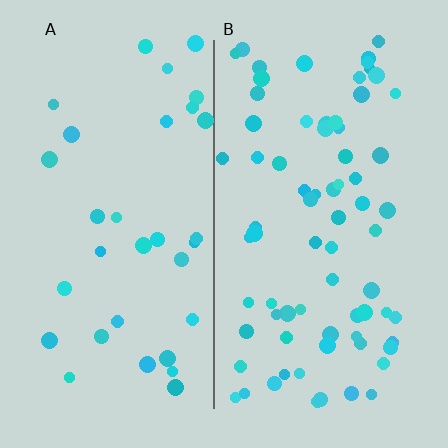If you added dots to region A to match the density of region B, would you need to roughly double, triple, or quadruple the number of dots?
Approximately double.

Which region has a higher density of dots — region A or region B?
B (the right).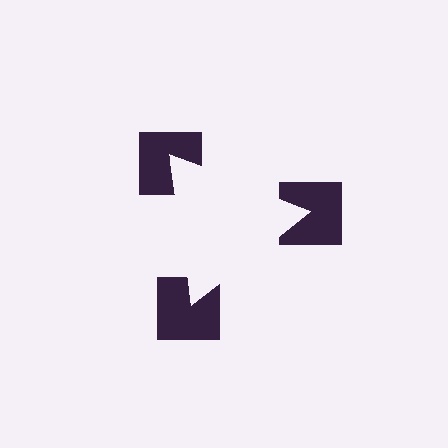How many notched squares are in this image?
There are 3 — one at each vertex of the illusory triangle.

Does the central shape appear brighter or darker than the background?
It typically appears slightly brighter than the background, even though no actual brightness change is drawn.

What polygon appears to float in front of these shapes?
An illusory triangle — its edges are inferred from the aligned wedge cuts in the notched squares, not physically drawn.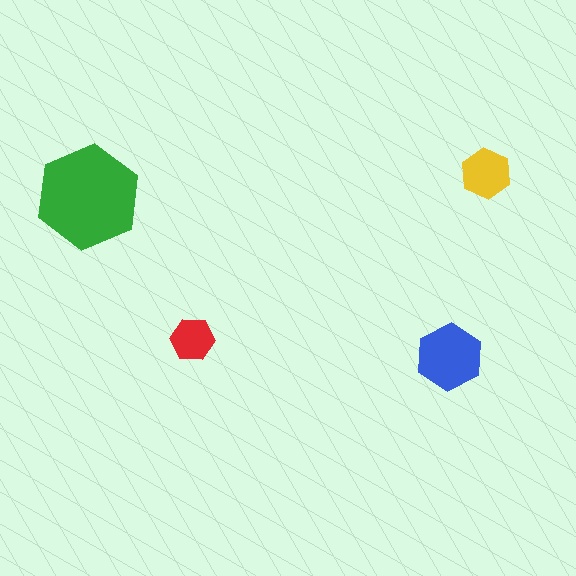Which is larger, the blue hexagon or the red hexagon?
The blue one.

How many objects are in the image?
There are 4 objects in the image.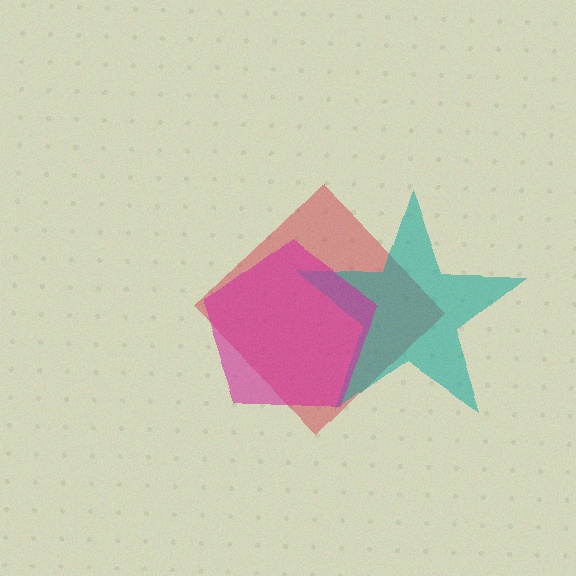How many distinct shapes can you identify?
There are 3 distinct shapes: a red diamond, a teal star, a magenta pentagon.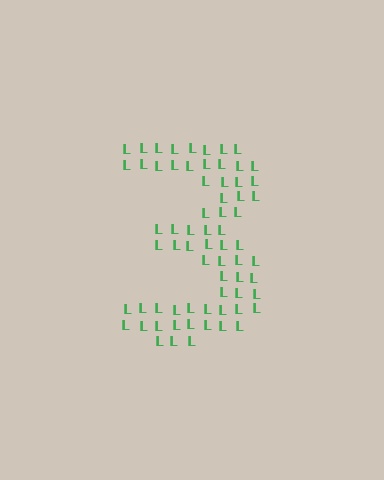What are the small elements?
The small elements are letter L's.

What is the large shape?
The large shape is the digit 3.